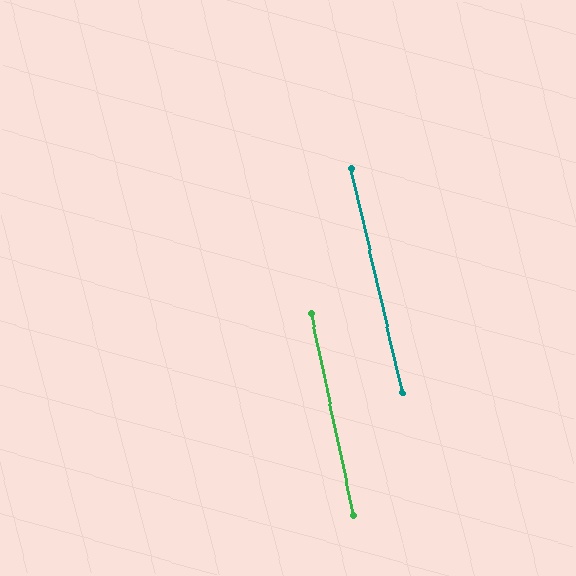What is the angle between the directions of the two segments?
Approximately 1 degree.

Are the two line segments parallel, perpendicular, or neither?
Parallel — their directions differ by only 1.2°.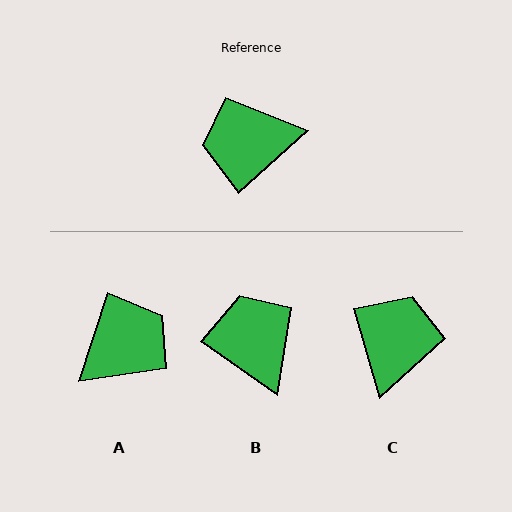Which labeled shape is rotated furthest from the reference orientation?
A, about 149 degrees away.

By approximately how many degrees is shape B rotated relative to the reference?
Approximately 77 degrees clockwise.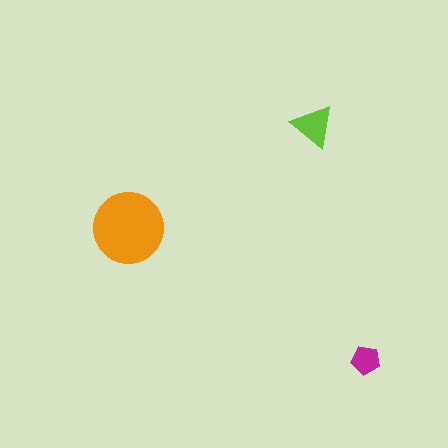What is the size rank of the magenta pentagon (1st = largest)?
3rd.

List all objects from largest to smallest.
The orange circle, the lime triangle, the magenta pentagon.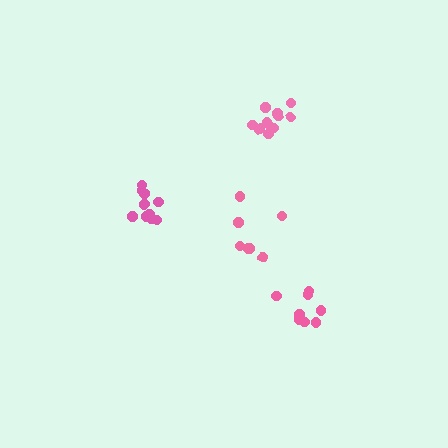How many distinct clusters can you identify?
There are 4 distinct clusters.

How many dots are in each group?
Group 1: 7 dots, Group 2: 11 dots, Group 3: 8 dots, Group 4: 11 dots (37 total).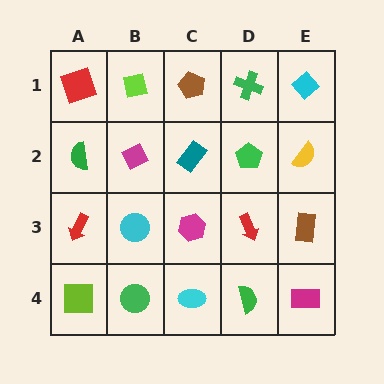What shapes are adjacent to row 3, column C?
A teal rectangle (row 2, column C), a cyan ellipse (row 4, column C), a cyan circle (row 3, column B), a red arrow (row 3, column D).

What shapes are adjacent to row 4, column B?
A cyan circle (row 3, column B), a lime square (row 4, column A), a cyan ellipse (row 4, column C).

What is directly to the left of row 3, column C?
A cyan circle.